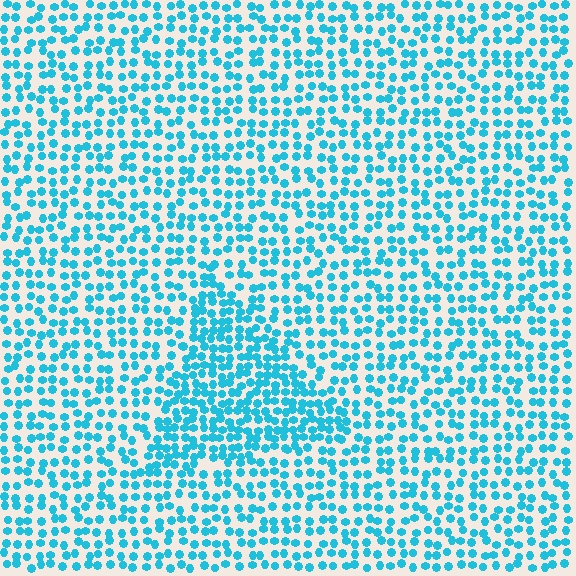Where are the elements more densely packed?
The elements are more densely packed inside the triangle boundary.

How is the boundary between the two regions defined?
The boundary is defined by a change in element density (approximately 1.7x ratio). All elements are the same color, size, and shape.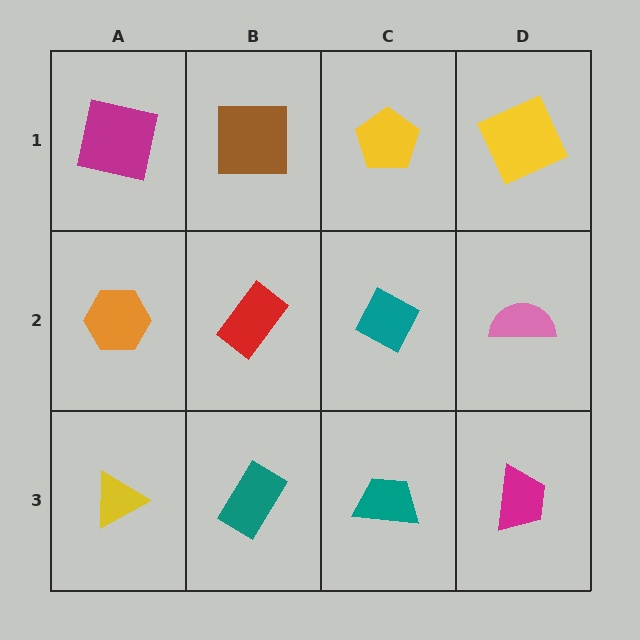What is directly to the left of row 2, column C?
A red rectangle.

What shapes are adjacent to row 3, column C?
A teal diamond (row 2, column C), a teal rectangle (row 3, column B), a magenta trapezoid (row 3, column D).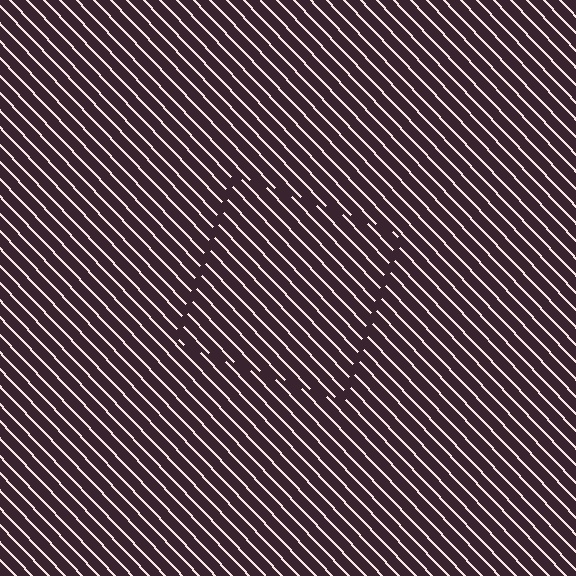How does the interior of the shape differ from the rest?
The interior of the shape contains the same grating, shifted by half a period — the contour is defined by the phase discontinuity where line-ends from the inner and outer gratings abut.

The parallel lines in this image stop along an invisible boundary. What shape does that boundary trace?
An illusory square. The interior of the shape contains the same grating, shifted by half a period — the contour is defined by the phase discontinuity where line-ends from the inner and outer gratings abut.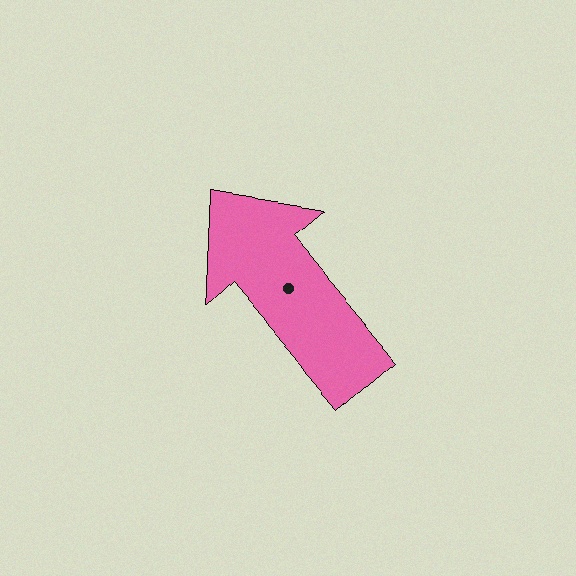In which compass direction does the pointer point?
Northwest.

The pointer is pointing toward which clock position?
Roughly 11 o'clock.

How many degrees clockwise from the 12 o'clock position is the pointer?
Approximately 320 degrees.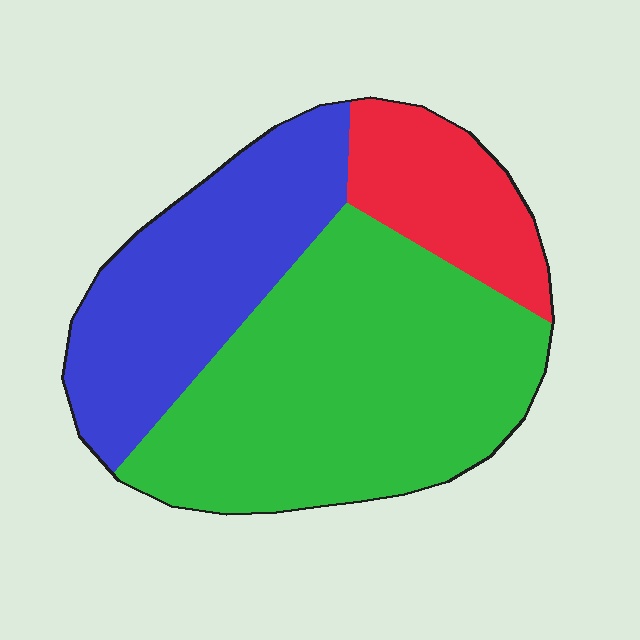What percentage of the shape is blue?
Blue covers 31% of the shape.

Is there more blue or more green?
Green.